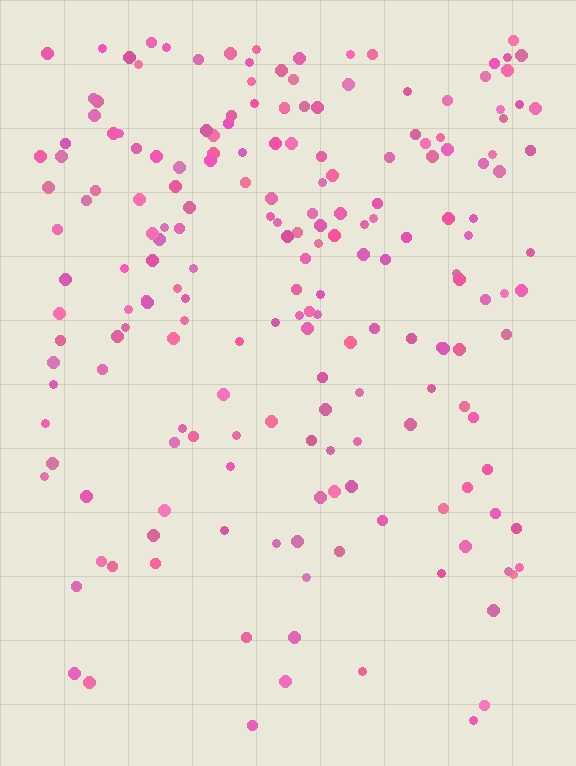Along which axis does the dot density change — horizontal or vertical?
Vertical.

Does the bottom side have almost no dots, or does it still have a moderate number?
Still a moderate number, just noticeably fewer than the top.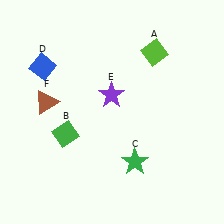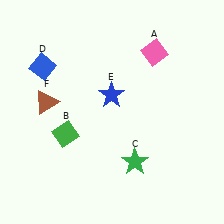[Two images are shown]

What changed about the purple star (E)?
In Image 1, E is purple. In Image 2, it changed to blue.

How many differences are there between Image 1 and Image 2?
There are 2 differences between the two images.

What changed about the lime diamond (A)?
In Image 1, A is lime. In Image 2, it changed to pink.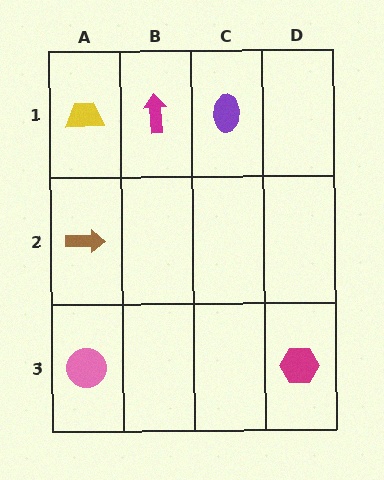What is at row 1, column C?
A purple ellipse.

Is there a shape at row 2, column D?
No, that cell is empty.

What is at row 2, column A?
A brown arrow.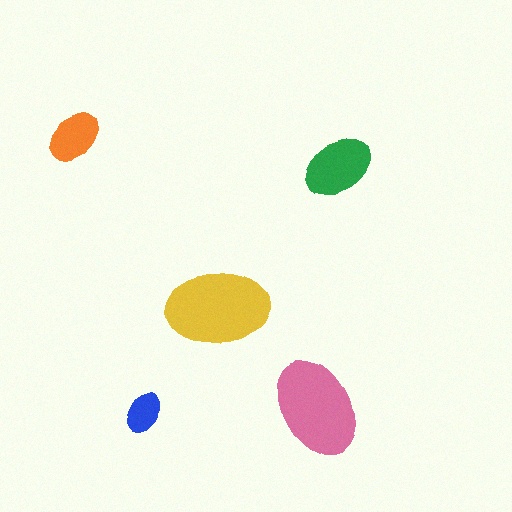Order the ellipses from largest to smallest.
the yellow one, the pink one, the green one, the orange one, the blue one.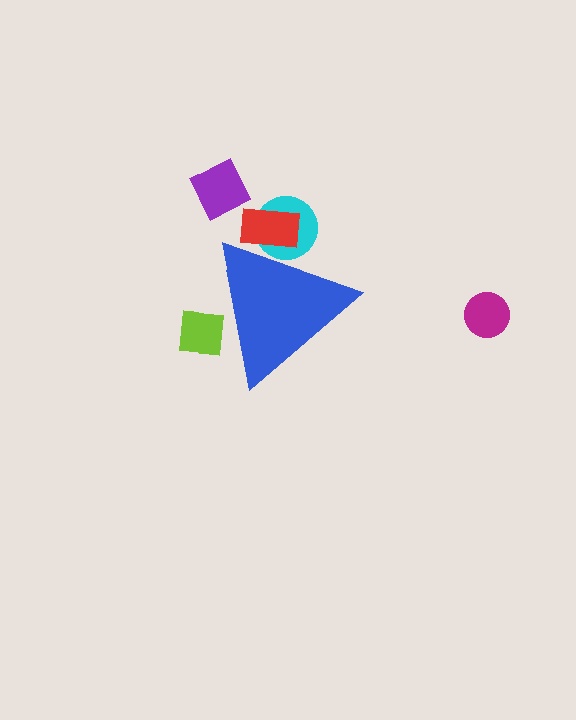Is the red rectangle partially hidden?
Yes, the red rectangle is partially hidden behind the blue triangle.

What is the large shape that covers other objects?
A blue triangle.